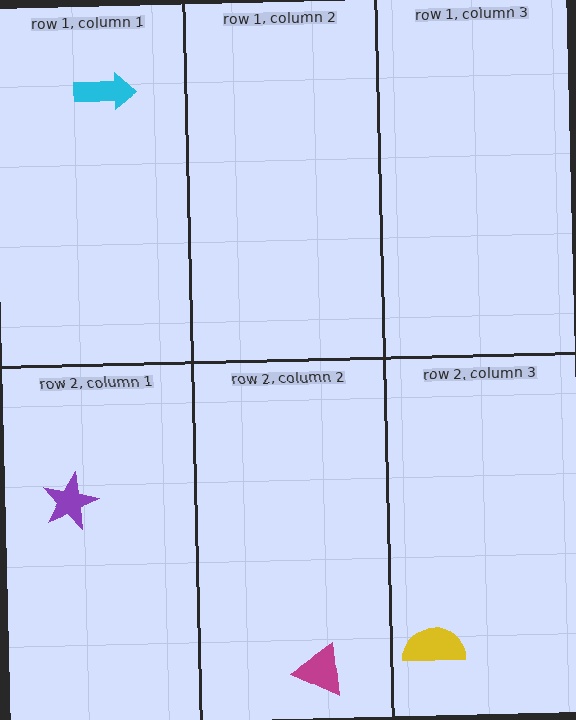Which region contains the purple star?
The row 2, column 1 region.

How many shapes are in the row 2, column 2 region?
1.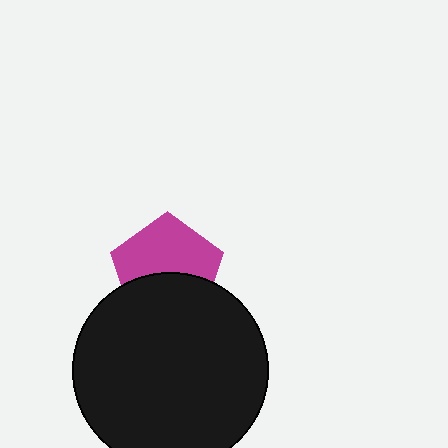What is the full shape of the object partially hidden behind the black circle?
The partially hidden object is a magenta pentagon.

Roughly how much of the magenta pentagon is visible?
About half of it is visible (roughly 57%).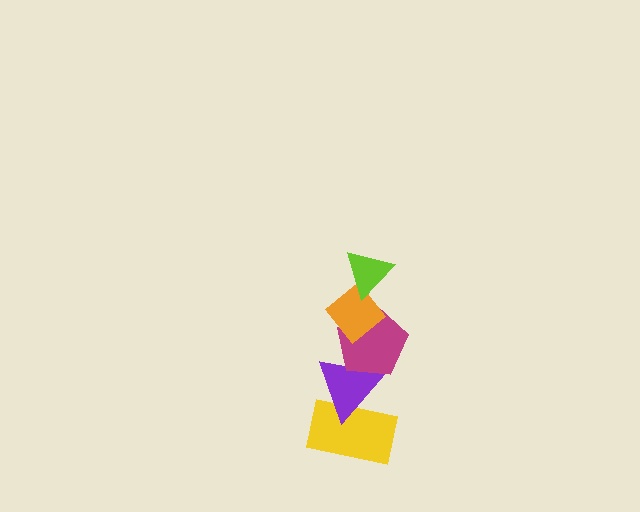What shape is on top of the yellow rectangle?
The purple triangle is on top of the yellow rectangle.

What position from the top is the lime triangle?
The lime triangle is 1st from the top.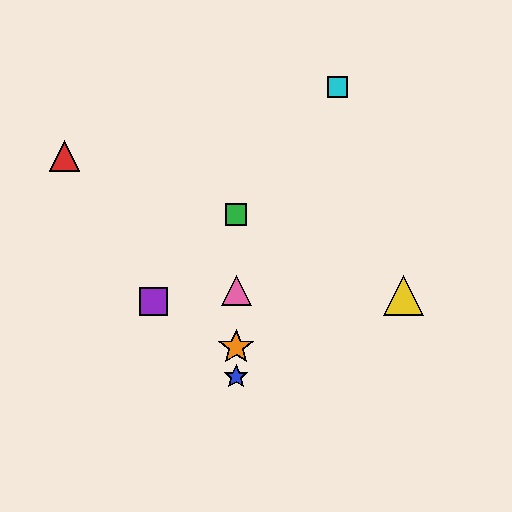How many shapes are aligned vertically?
4 shapes (the blue star, the green square, the orange star, the pink triangle) are aligned vertically.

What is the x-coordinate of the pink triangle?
The pink triangle is at x≈236.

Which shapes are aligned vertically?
The blue star, the green square, the orange star, the pink triangle are aligned vertically.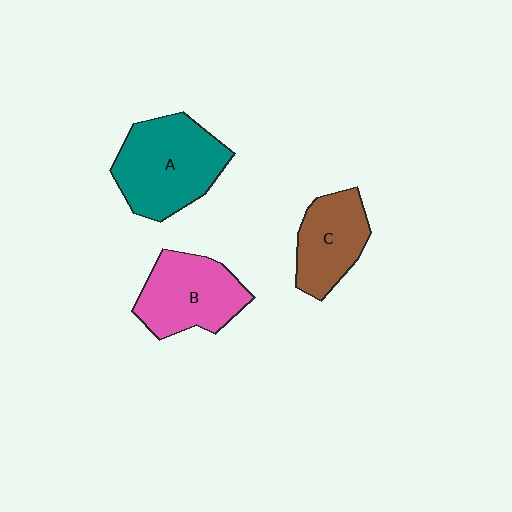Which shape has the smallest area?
Shape C (brown).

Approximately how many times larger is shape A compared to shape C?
Approximately 1.5 times.